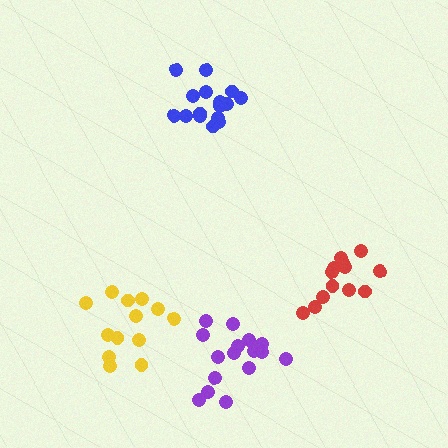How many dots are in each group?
Group 1: 16 dots, Group 2: 13 dots, Group 3: 16 dots, Group 4: 13 dots (58 total).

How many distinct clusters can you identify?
There are 4 distinct clusters.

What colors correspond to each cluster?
The clusters are colored: blue, red, purple, yellow.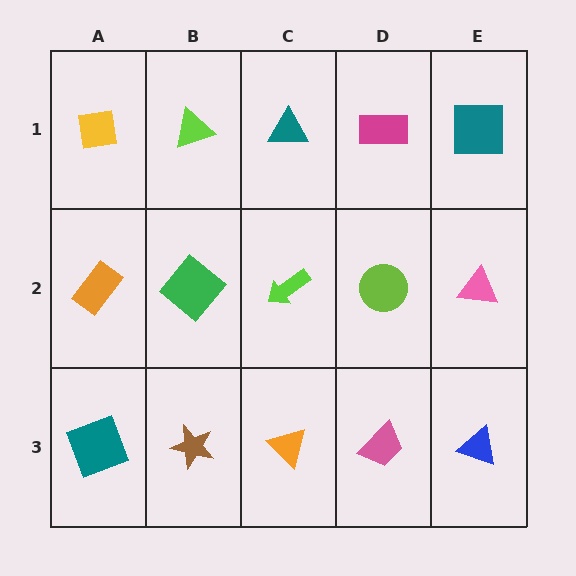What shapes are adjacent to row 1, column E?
A pink triangle (row 2, column E), a magenta rectangle (row 1, column D).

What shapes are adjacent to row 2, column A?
A yellow square (row 1, column A), a teal square (row 3, column A), a green diamond (row 2, column B).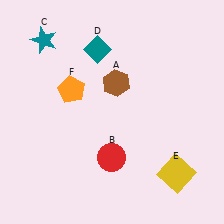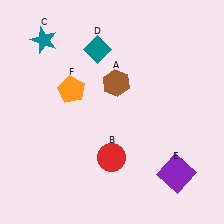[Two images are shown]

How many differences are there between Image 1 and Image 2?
There is 1 difference between the two images.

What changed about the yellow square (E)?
In Image 1, E is yellow. In Image 2, it changed to purple.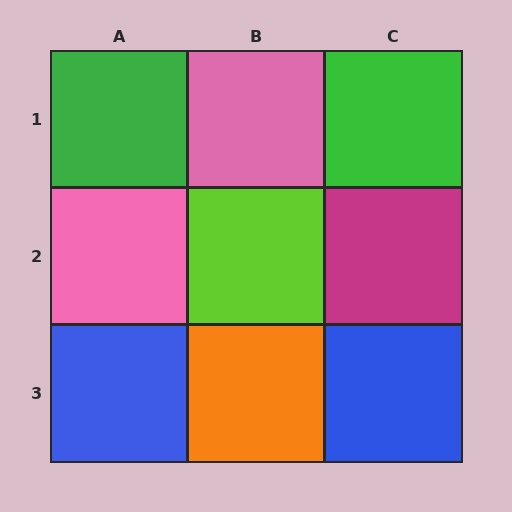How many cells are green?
2 cells are green.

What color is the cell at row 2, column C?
Magenta.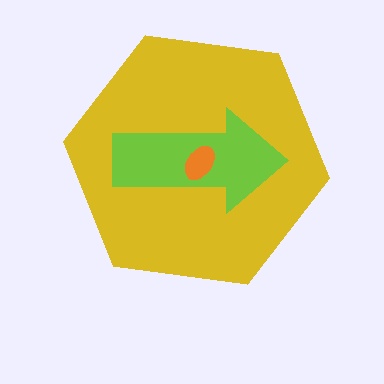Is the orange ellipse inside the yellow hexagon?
Yes.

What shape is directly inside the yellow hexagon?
The lime arrow.